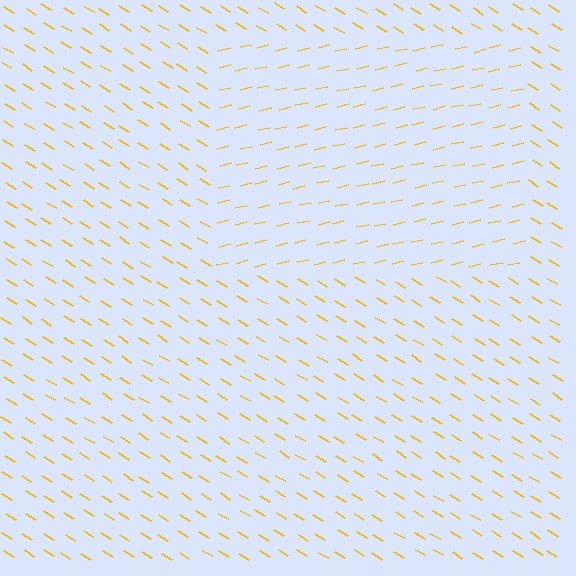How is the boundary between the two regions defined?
The boundary is defined purely by a change in line orientation (approximately 45 degrees difference). All lines are the same color and thickness.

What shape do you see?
I see a rectangle.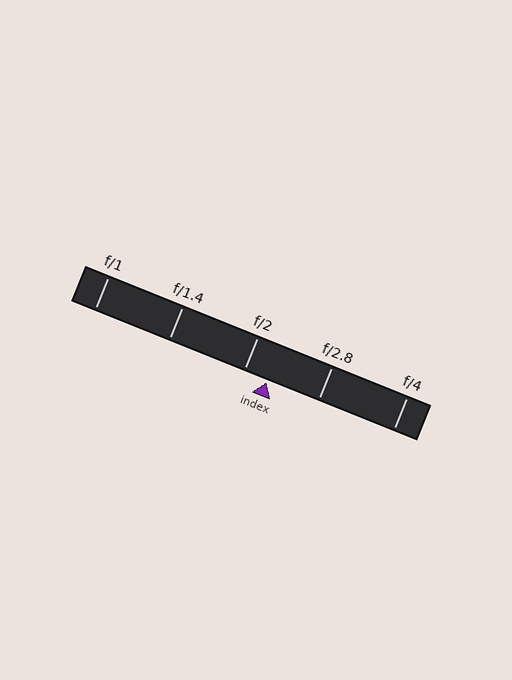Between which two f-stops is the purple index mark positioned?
The index mark is between f/2 and f/2.8.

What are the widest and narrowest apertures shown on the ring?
The widest aperture shown is f/1 and the narrowest is f/4.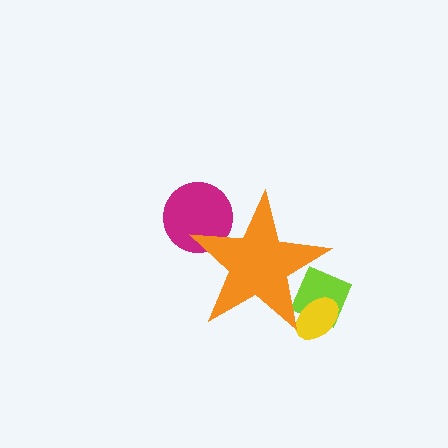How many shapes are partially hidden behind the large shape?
3 shapes are partially hidden.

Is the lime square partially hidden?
Yes, the lime square is partially hidden behind the orange star.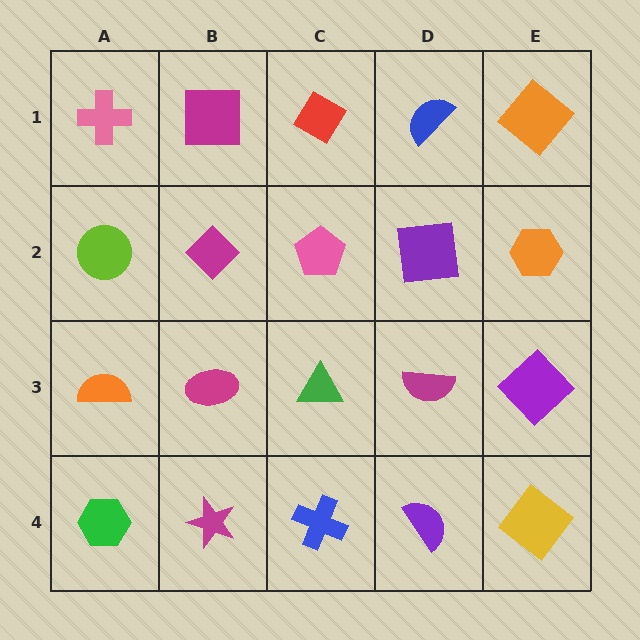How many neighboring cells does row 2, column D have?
4.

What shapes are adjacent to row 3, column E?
An orange hexagon (row 2, column E), a yellow diamond (row 4, column E), a magenta semicircle (row 3, column D).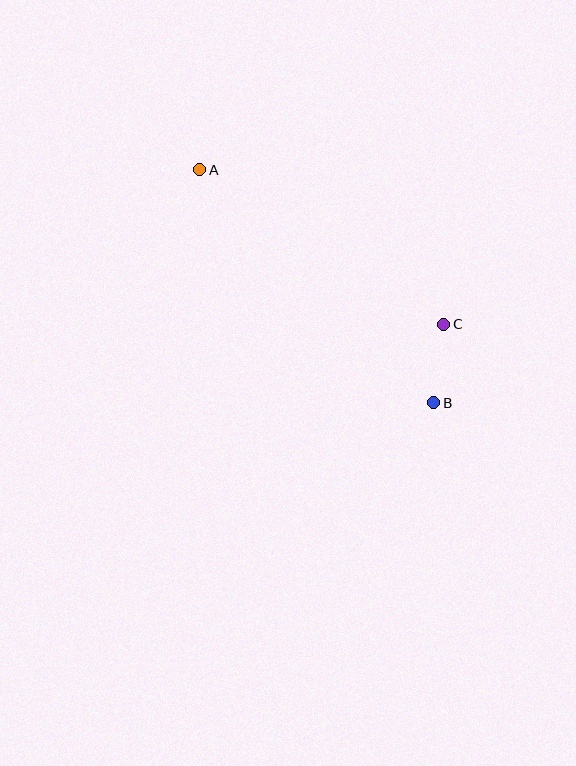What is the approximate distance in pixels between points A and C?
The distance between A and C is approximately 289 pixels.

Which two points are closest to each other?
Points B and C are closest to each other.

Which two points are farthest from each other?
Points A and B are farthest from each other.